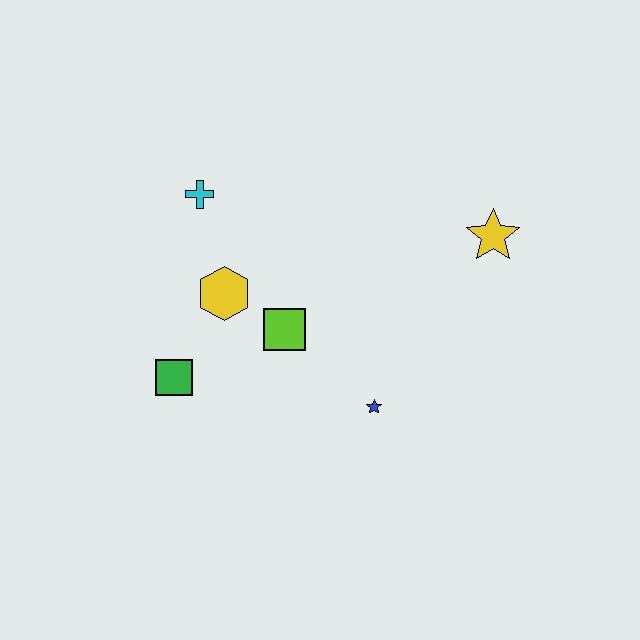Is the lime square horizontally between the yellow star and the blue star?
No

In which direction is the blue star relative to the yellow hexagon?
The blue star is to the right of the yellow hexagon.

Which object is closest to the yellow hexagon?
The lime square is closest to the yellow hexagon.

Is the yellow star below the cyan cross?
Yes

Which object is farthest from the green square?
The yellow star is farthest from the green square.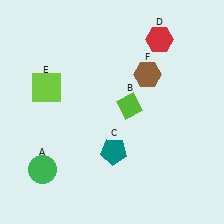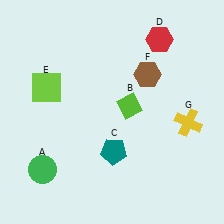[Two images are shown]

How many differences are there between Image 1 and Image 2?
There is 1 difference between the two images.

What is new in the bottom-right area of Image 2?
A yellow cross (G) was added in the bottom-right area of Image 2.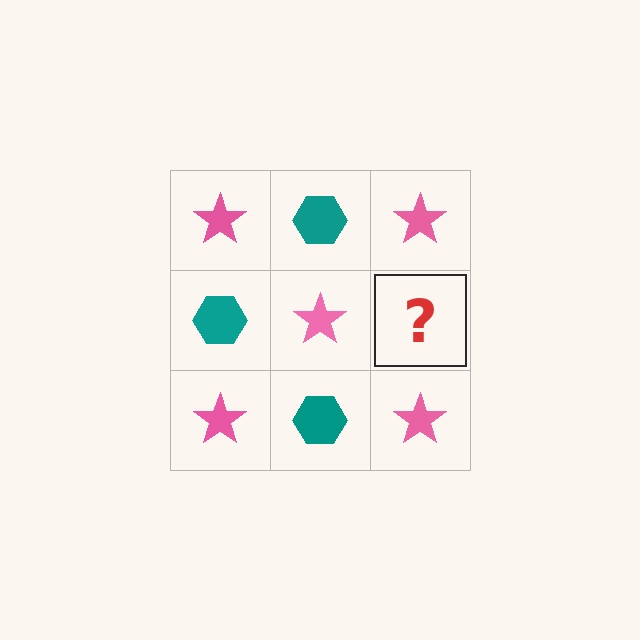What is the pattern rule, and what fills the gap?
The rule is that it alternates pink star and teal hexagon in a checkerboard pattern. The gap should be filled with a teal hexagon.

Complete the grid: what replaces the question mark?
The question mark should be replaced with a teal hexagon.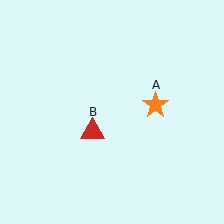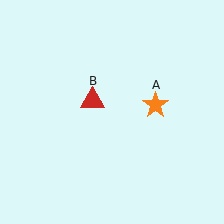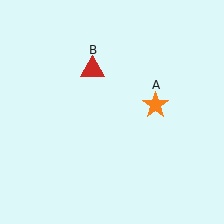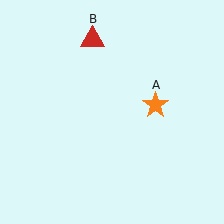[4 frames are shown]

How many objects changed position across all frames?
1 object changed position: red triangle (object B).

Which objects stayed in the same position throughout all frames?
Orange star (object A) remained stationary.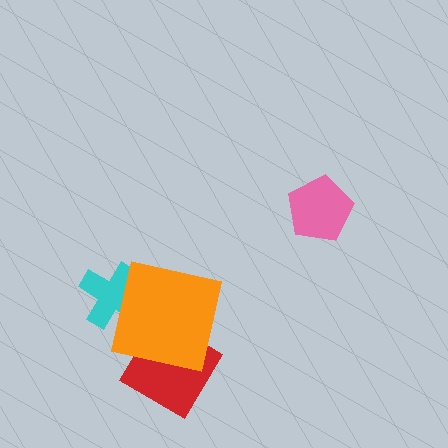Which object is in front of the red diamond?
The orange square is in front of the red diamond.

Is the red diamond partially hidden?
Yes, it is partially covered by another shape.